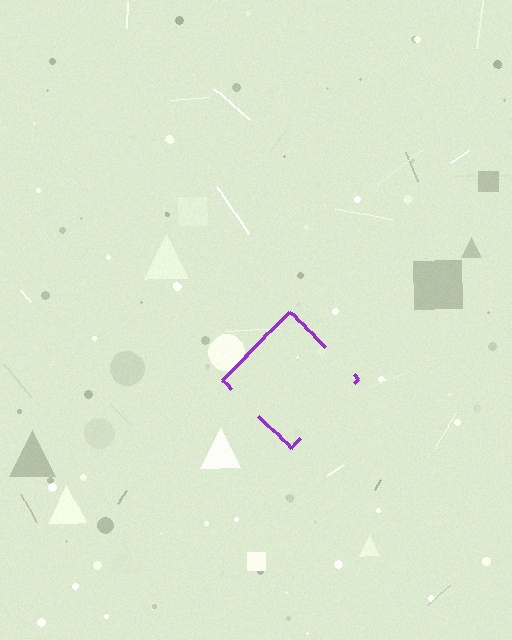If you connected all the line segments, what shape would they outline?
They would outline a diamond.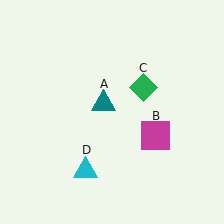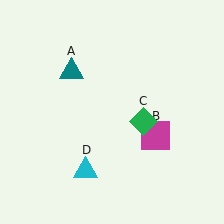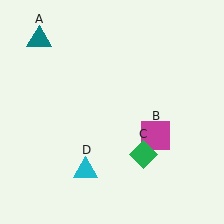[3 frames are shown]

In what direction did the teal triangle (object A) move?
The teal triangle (object A) moved up and to the left.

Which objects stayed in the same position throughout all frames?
Magenta square (object B) and cyan triangle (object D) remained stationary.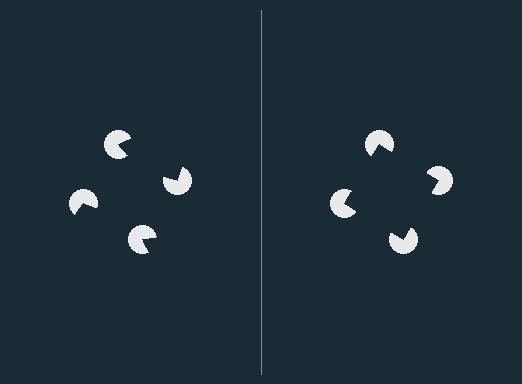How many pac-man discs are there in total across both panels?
8 — 4 on each side.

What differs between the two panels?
The pac-man discs are positioned identically on both sides; only the wedge orientations differ. On the right they align to a square; on the left they are misaligned.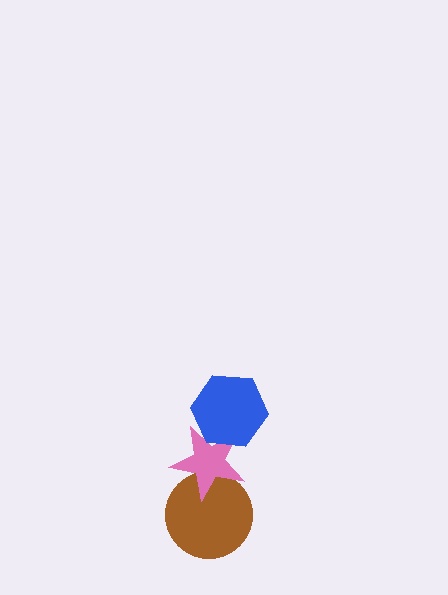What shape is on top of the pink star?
The blue hexagon is on top of the pink star.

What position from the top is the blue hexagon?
The blue hexagon is 1st from the top.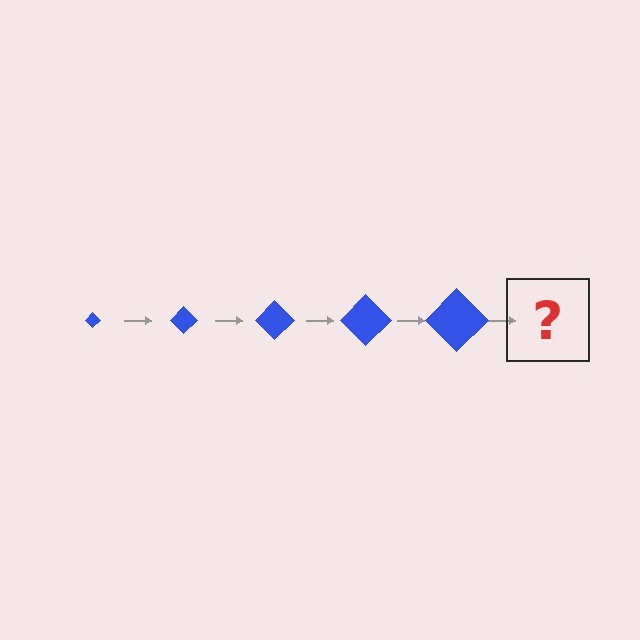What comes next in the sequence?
The next element should be a blue diamond, larger than the previous one.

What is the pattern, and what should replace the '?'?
The pattern is that the diamond gets progressively larger each step. The '?' should be a blue diamond, larger than the previous one.